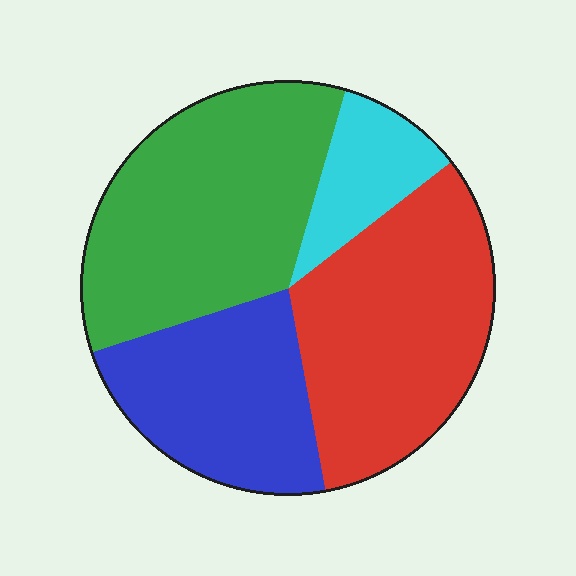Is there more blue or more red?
Red.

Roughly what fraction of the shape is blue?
Blue covers roughly 25% of the shape.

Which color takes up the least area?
Cyan, at roughly 10%.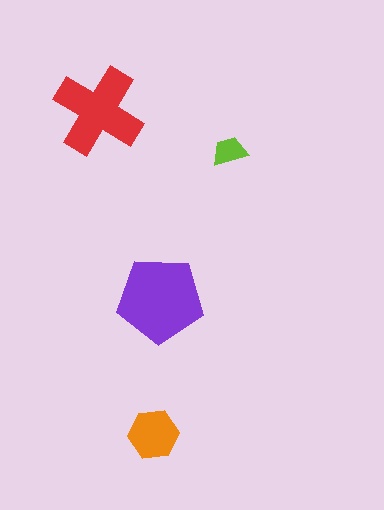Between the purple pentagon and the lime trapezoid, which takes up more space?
The purple pentagon.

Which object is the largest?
The purple pentagon.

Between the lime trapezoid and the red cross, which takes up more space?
The red cross.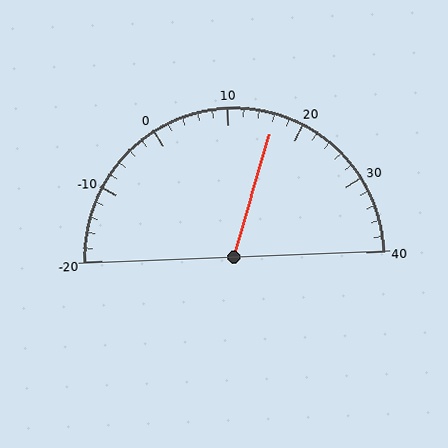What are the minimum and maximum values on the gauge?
The gauge ranges from -20 to 40.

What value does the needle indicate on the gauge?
The needle indicates approximately 16.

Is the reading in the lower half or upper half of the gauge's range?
The reading is in the upper half of the range (-20 to 40).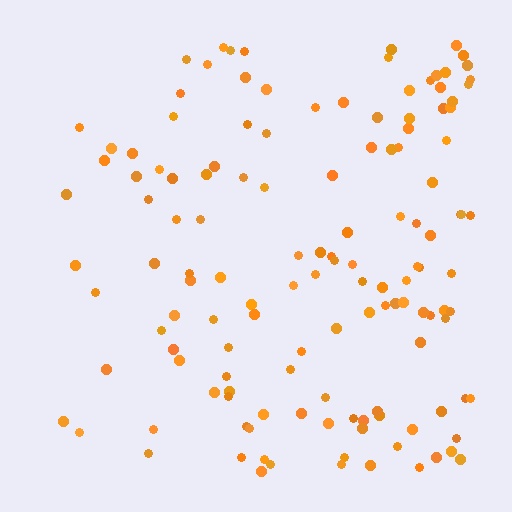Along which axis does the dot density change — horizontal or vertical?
Horizontal.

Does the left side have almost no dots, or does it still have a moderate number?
Still a moderate number, just noticeably fewer than the right.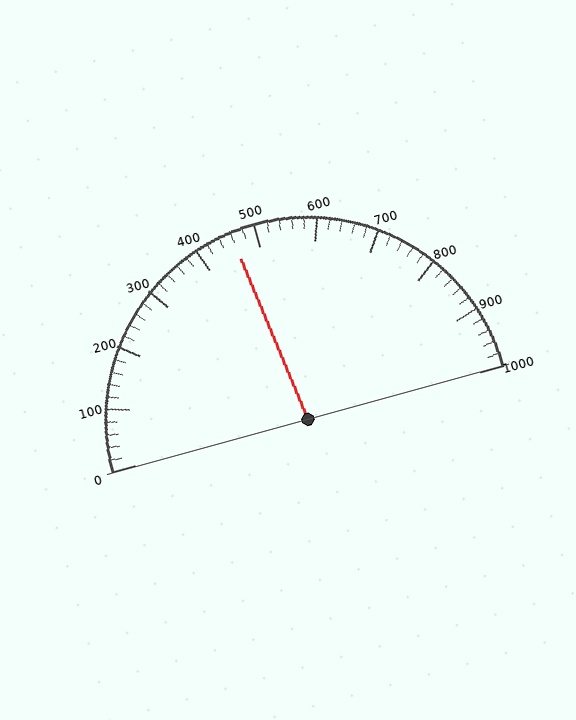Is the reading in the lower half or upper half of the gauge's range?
The reading is in the lower half of the range (0 to 1000).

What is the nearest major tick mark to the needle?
The nearest major tick mark is 500.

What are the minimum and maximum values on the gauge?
The gauge ranges from 0 to 1000.